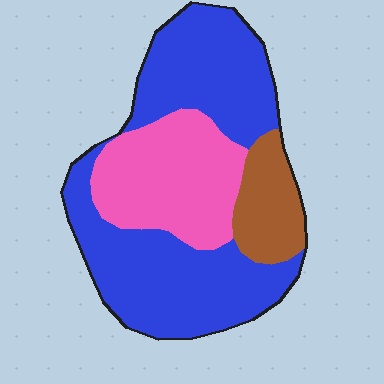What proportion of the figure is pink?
Pink covers around 30% of the figure.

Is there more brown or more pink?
Pink.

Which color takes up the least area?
Brown, at roughly 15%.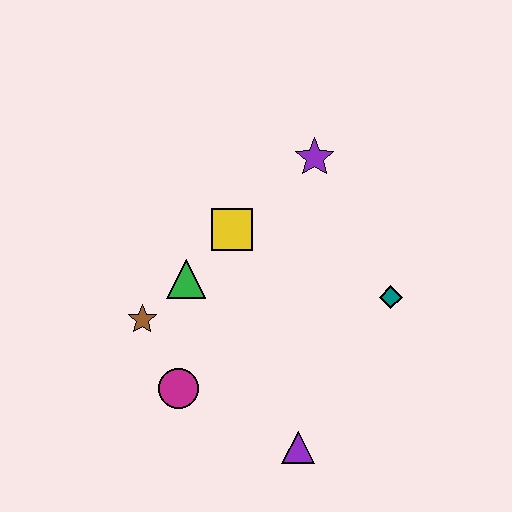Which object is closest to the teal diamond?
The purple star is closest to the teal diamond.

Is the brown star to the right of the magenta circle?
No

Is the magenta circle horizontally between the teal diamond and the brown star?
Yes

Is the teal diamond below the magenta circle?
No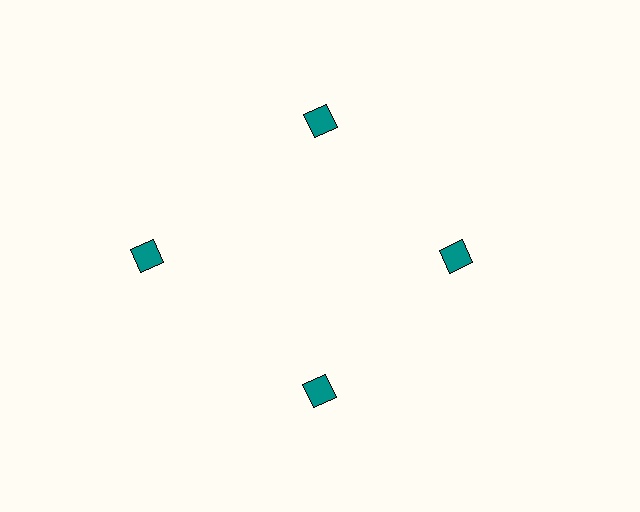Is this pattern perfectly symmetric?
No. The 4 teal squares are arranged in a ring, but one element near the 9 o'clock position is pushed outward from the center, breaking the 4-fold rotational symmetry.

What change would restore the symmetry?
The symmetry would be restored by moving it inward, back onto the ring so that all 4 squares sit at equal angles and equal distance from the center.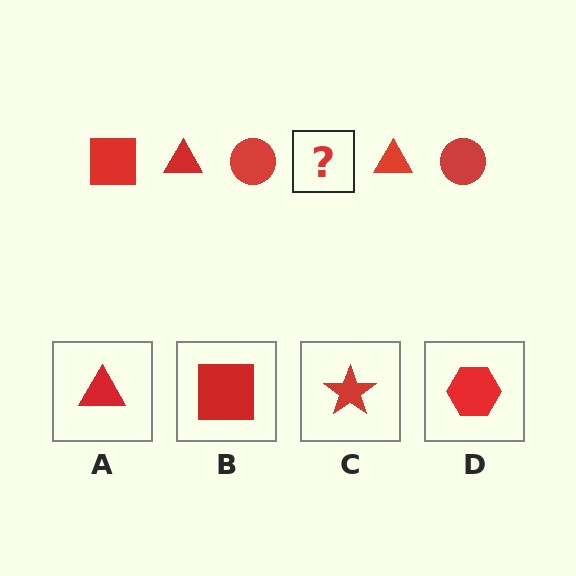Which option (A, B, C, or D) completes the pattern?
B.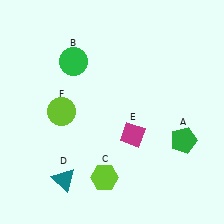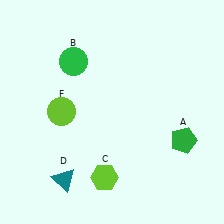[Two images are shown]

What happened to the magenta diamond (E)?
The magenta diamond (E) was removed in Image 2. It was in the bottom-right area of Image 1.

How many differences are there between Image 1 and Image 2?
There is 1 difference between the two images.